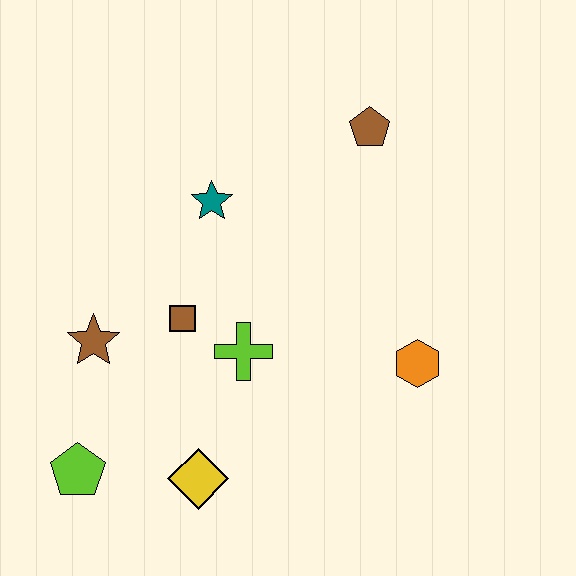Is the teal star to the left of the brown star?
No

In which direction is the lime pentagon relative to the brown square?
The lime pentagon is below the brown square.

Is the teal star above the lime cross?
Yes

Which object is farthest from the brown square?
The brown pentagon is farthest from the brown square.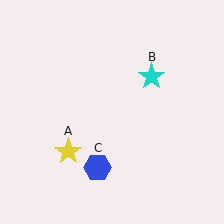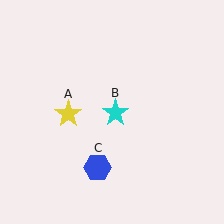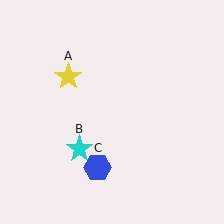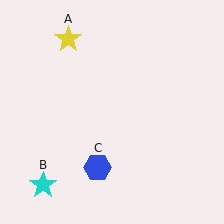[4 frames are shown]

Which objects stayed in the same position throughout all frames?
Blue hexagon (object C) remained stationary.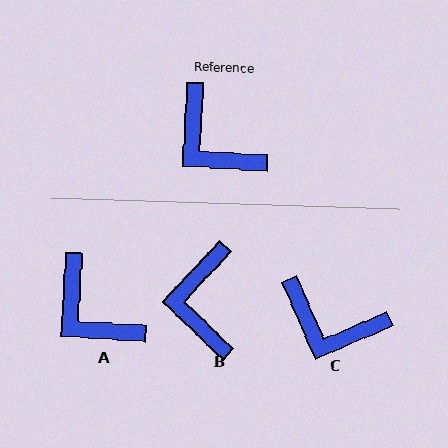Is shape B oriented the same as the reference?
No, it is off by about 40 degrees.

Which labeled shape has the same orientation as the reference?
A.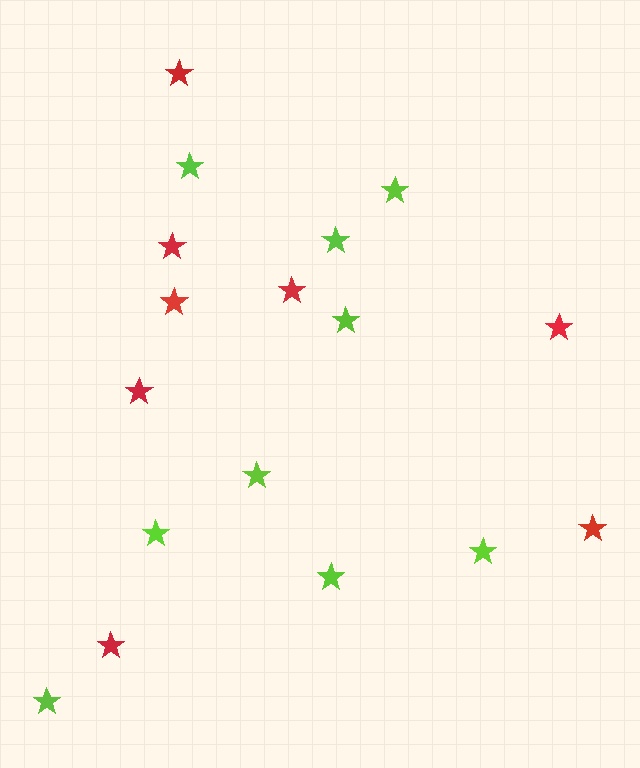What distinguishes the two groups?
There are 2 groups: one group of lime stars (9) and one group of red stars (8).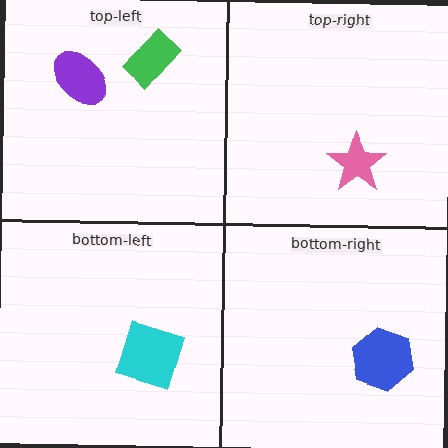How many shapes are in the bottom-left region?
1.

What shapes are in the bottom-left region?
The cyan diamond.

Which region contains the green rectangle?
The top-left region.